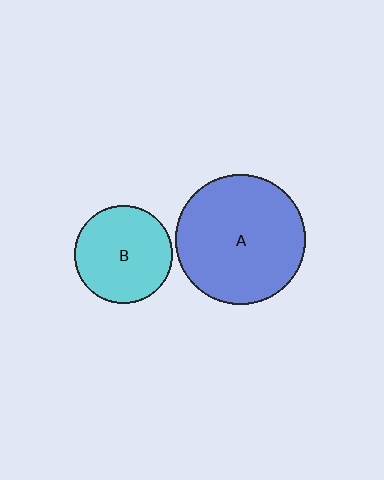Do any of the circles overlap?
No, none of the circles overlap.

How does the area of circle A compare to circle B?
Approximately 1.8 times.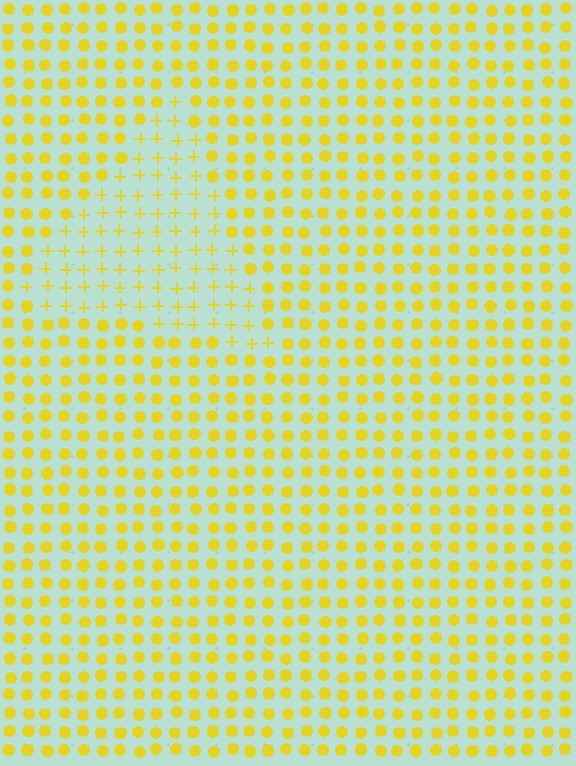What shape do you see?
I see a triangle.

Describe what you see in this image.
The image is filled with small yellow elements arranged in a uniform grid. A triangle-shaped region contains plus signs, while the surrounding area contains circles. The boundary is defined purely by the change in element shape.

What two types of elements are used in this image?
The image uses plus signs inside the triangle region and circles outside it.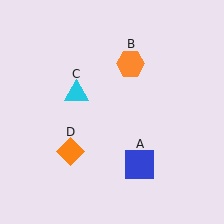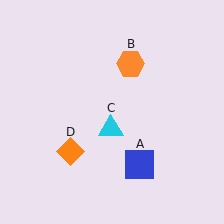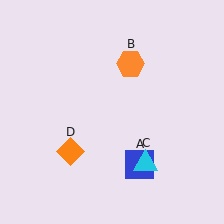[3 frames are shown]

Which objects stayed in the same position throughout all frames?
Blue square (object A) and orange hexagon (object B) and orange diamond (object D) remained stationary.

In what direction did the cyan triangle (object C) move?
The cyan triangle (object C) moved down and to the right.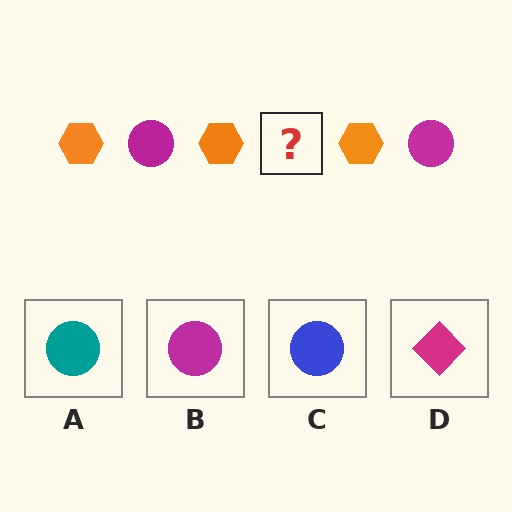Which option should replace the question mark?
Option B.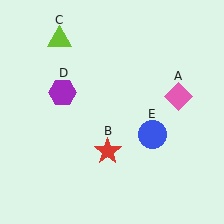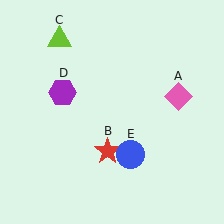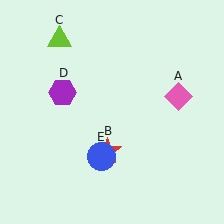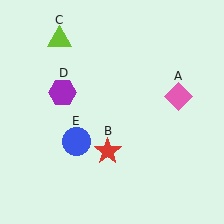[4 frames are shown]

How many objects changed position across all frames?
1 object changed position: blue circle (object E).